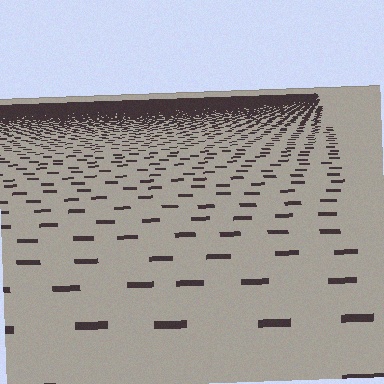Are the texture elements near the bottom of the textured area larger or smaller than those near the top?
Larger. Near the bottom, elements are closer to the viewer and appear at a bigger on-screen size.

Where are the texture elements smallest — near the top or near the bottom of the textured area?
Near the top.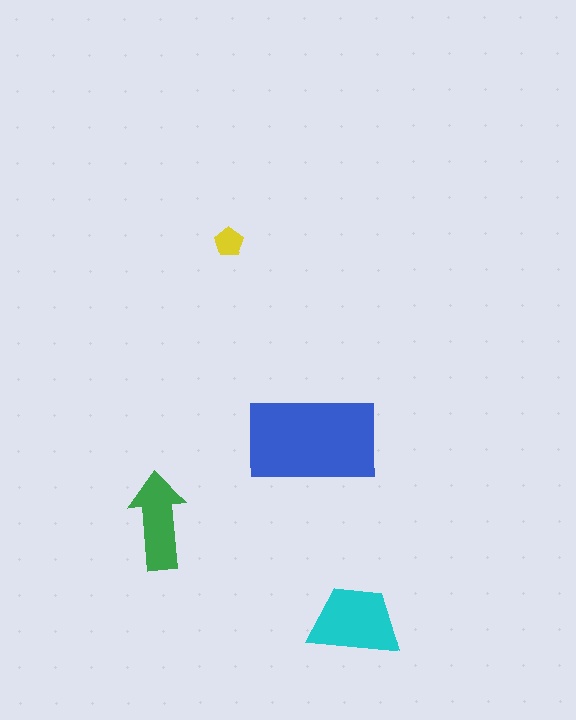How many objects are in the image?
There are 4 objects in the image.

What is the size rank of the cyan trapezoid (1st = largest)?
2nd.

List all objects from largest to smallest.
The blue rectangle, the cyan trapezoid, the green arrow, the yellow pentagon.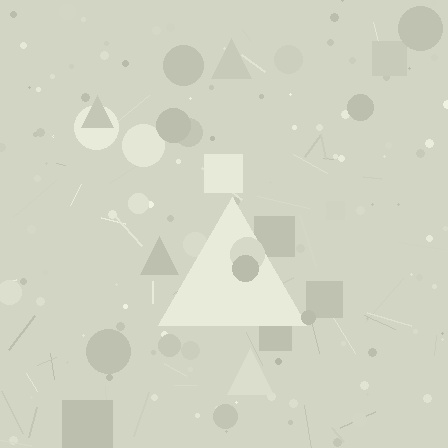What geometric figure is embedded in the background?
A triangle is embedded in the background.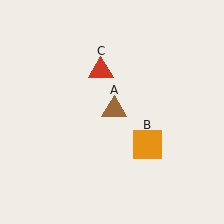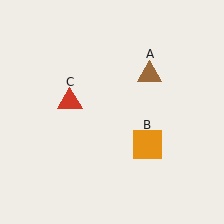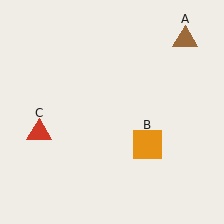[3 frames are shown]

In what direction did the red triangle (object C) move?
The red triangle (object C) moved down and to the left.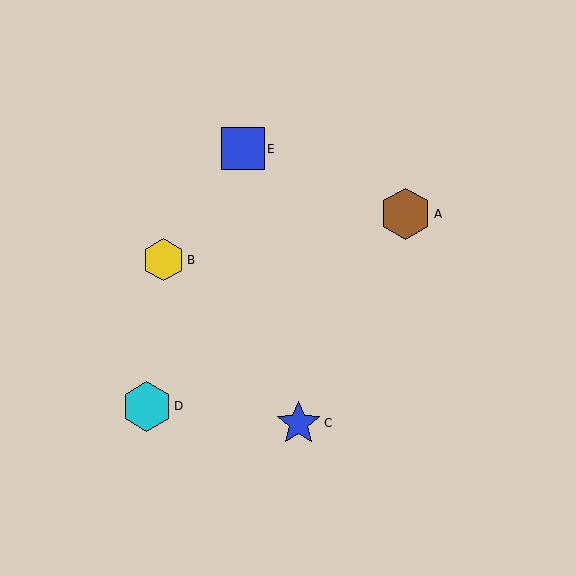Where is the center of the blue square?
The center of the blue square is at (243, 149).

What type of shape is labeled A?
Shape A is a brown hexagon.